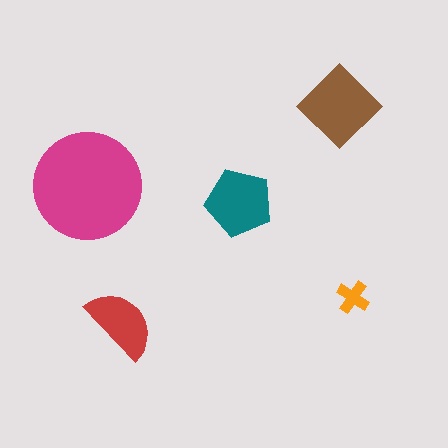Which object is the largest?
The magenta circle.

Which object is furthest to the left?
The magenta circle is leftmost.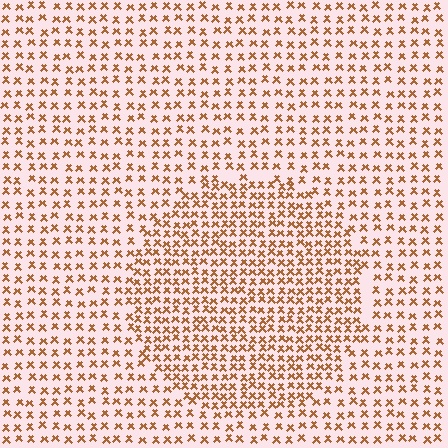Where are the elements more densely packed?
The elements are more densely packed inside the circle boundary.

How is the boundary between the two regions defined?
The boundary is defined by a change in element density (approximately 1.7x ratio). All elements are the same color, size, and shape.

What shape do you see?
I see a circle.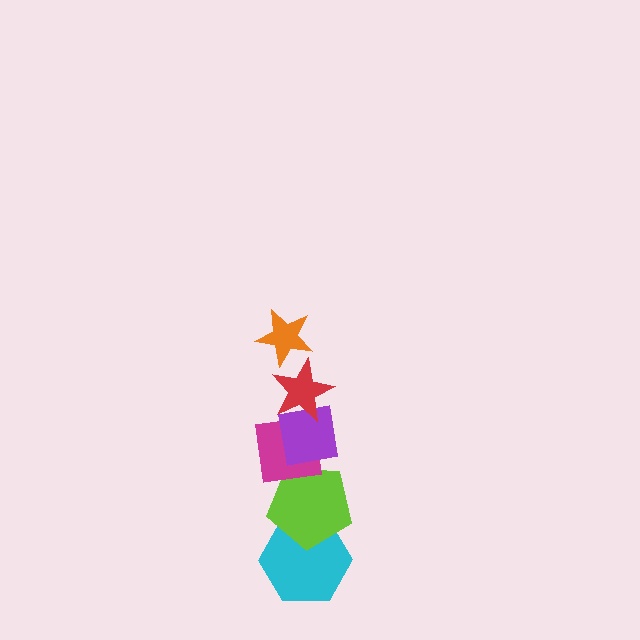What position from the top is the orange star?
The orange star is 1st from the top.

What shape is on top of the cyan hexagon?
The lime pentagon is on top of the cyan hexagon.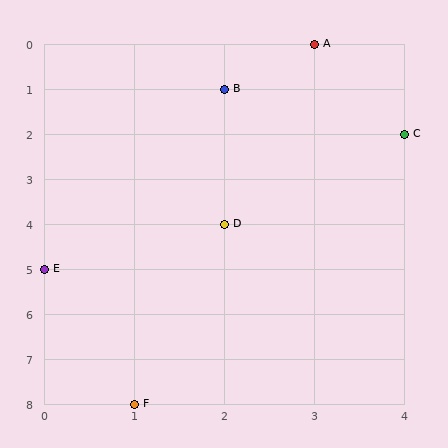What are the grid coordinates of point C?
Point C is at grid coordinates (4, 2).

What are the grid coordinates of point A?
Point A is at grid coordinates (3, 0).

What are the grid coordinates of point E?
Point E is at grid coordinates (0, 5).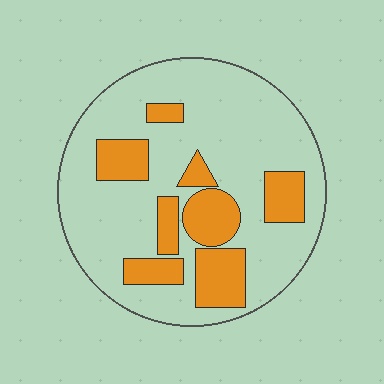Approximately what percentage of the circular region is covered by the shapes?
Approximately 25%.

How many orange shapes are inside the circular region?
8.